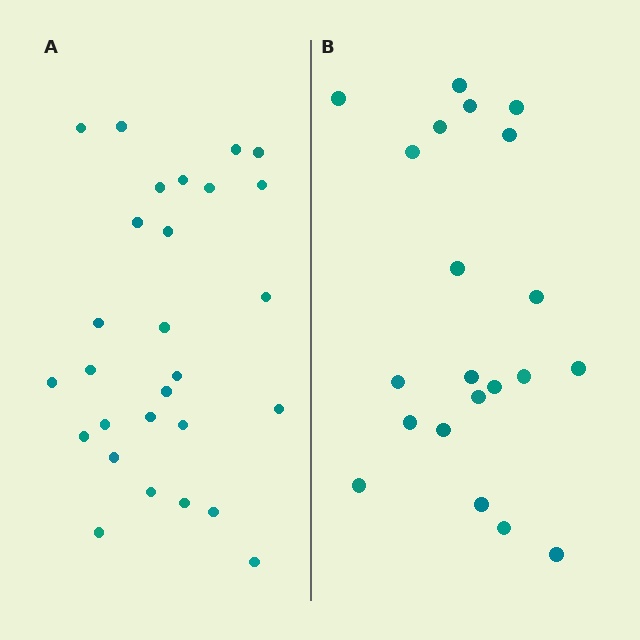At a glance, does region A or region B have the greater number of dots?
Region A (the left region) has more dots.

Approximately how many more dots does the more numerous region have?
Region A has roughly 8 or so more dots than region B.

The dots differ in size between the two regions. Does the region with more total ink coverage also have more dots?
No. Region B has more total ink coverage because its dots are larger, but region A actually contains more individual dots. Total area can be misleading — the number of items is what matters here.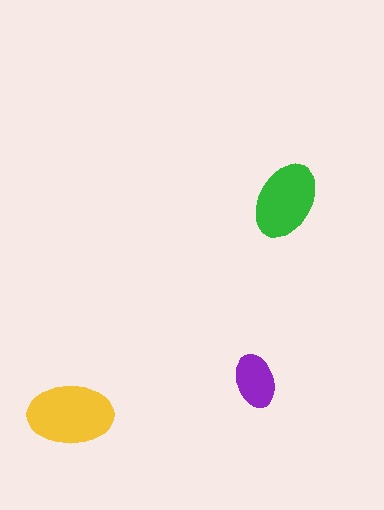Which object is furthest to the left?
The yellow ellipse is leftmost.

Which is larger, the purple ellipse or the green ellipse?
The green one.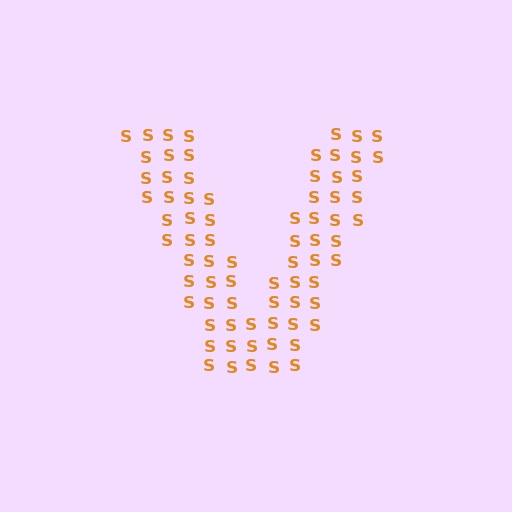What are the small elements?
The small elements are letter S's.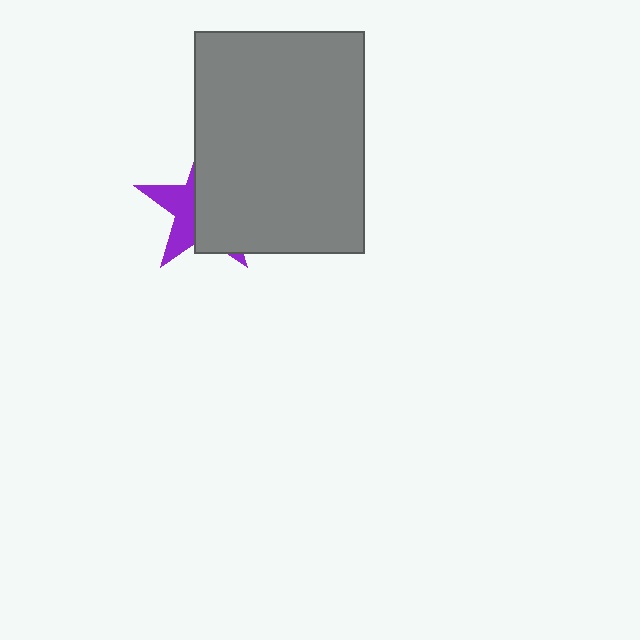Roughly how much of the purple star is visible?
A small part of it is visible (roughly 37%).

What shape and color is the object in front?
The object in front is a gray rectangle.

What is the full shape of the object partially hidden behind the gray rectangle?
The partially hidden object is a purple star.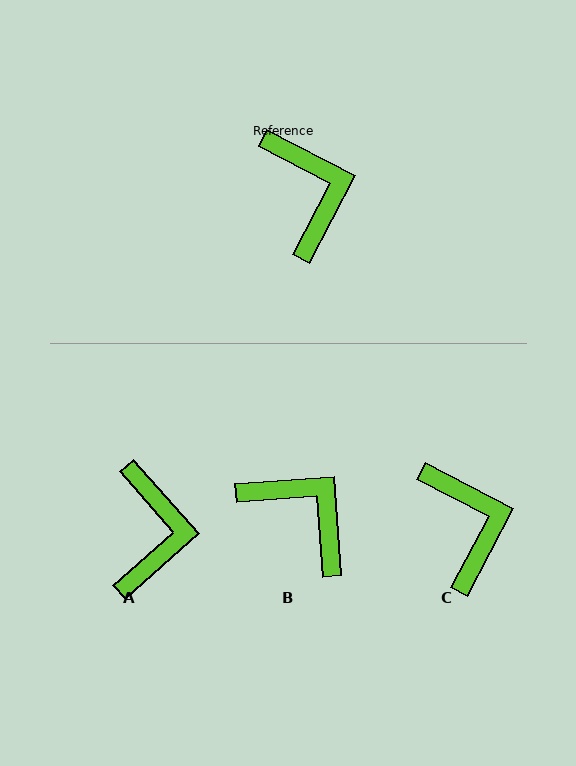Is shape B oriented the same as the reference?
No, it is off by about 32 degrees.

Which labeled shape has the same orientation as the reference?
C.